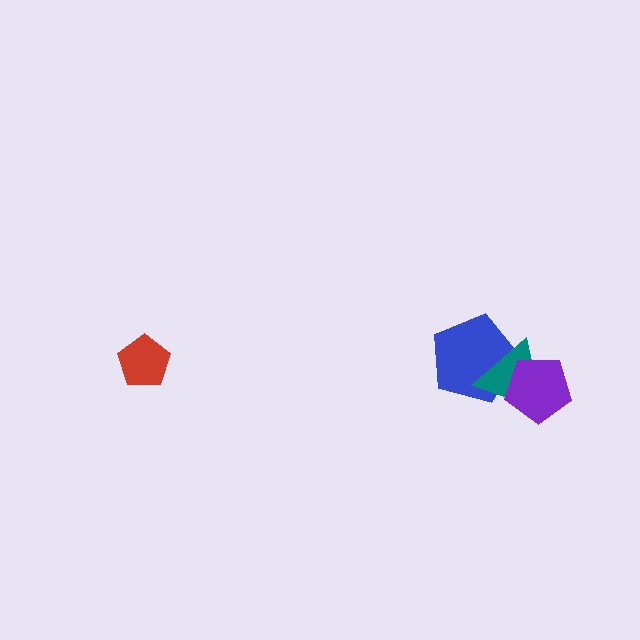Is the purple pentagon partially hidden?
No, no other shape covers it.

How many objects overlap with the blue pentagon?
2 objects overlap with the blue pentagon.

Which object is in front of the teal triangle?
The purple pentagon is in front of the teal triangle.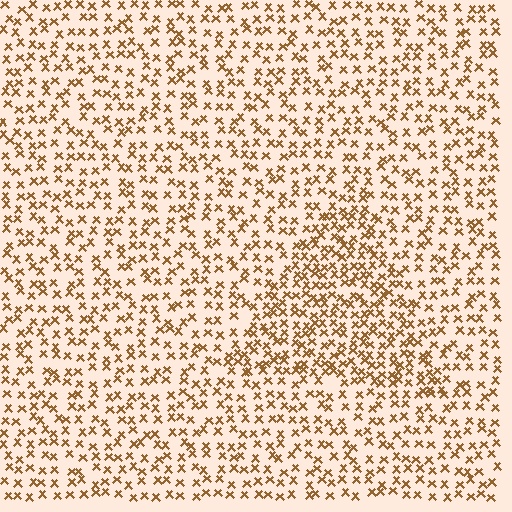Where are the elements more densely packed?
The elements are more densely packed inside the triangle boundary.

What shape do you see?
I see a triangle.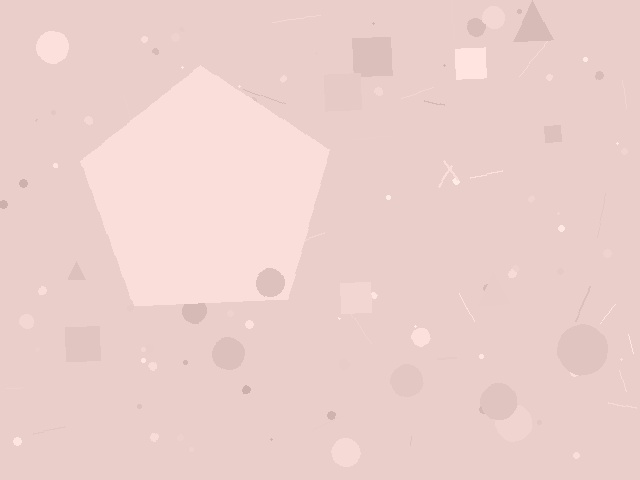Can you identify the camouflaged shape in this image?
The camouflaged shape is a pentagon.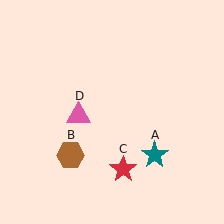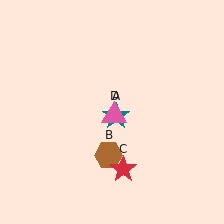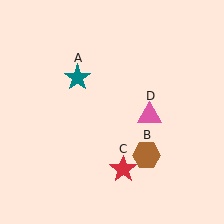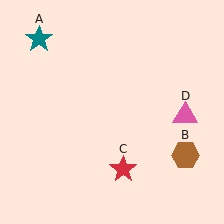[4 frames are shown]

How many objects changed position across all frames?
3 objects changed position: teal star (object A), brown hexagon (object B), pink triangle (object D).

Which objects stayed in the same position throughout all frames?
Red star (object C) remained stationary.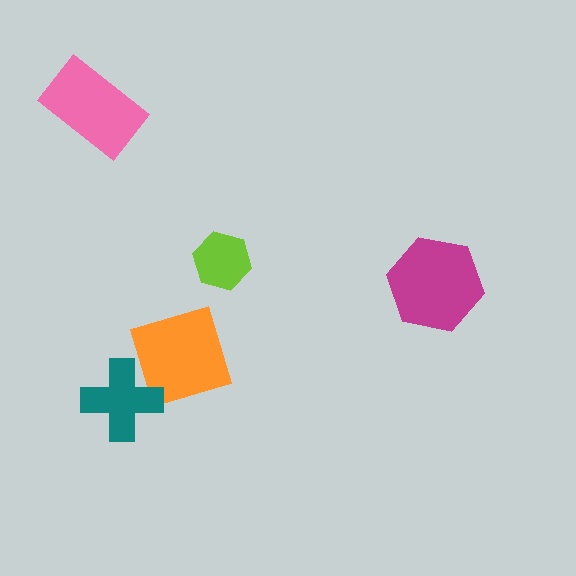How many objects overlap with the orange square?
1 object overlaps with the orange square.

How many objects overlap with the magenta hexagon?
0 objects overlap with the magenta hexagon.